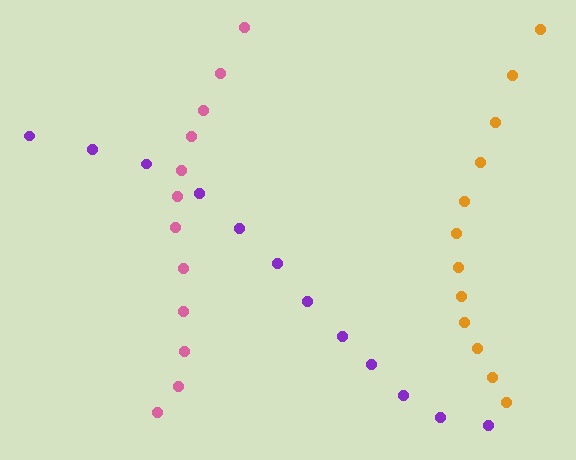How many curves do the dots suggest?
There are 3 distinct paths.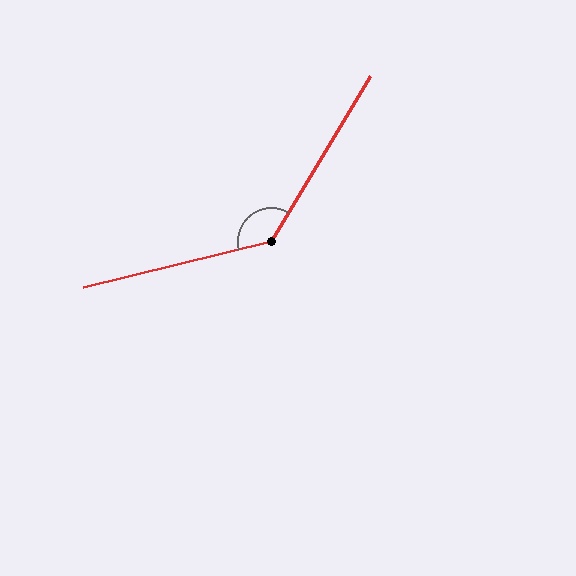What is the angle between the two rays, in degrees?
Approximately 135 degrees.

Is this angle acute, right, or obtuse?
It is obtuse.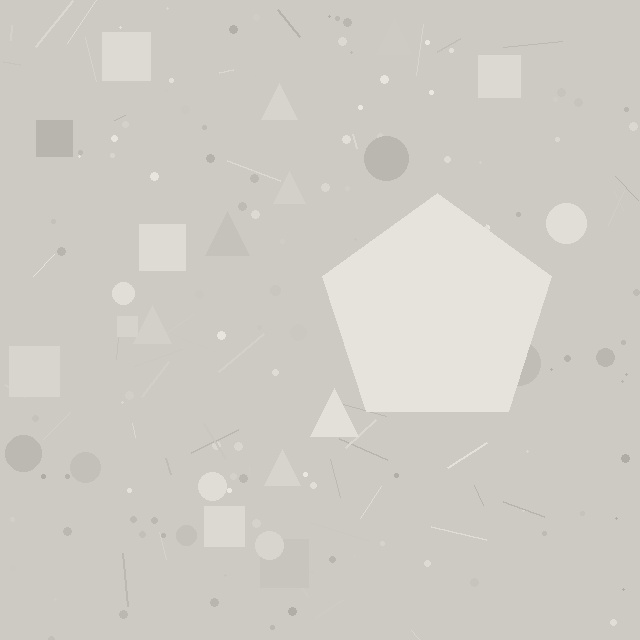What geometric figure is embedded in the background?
A pentagon is embedded in the background.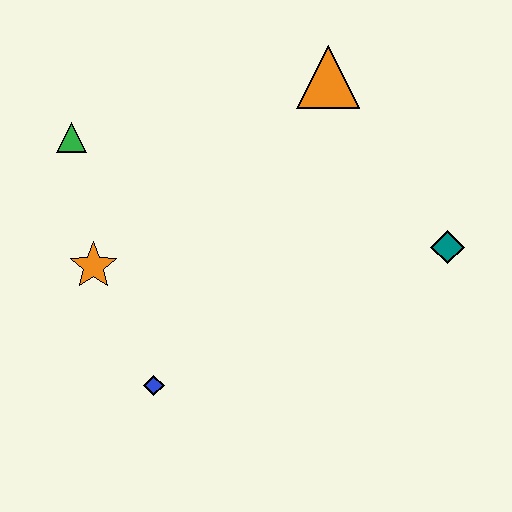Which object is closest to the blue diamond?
The orange star is closest to the blue diamond.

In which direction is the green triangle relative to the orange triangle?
The green triangle is to the left of the orange triangle.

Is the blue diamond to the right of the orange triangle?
No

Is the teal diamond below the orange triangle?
Yes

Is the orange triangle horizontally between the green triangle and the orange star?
No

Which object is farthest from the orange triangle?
The blue diamond is farthest from the orange triangle.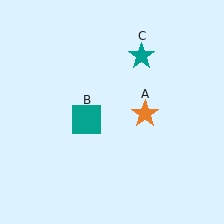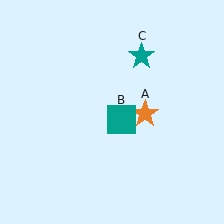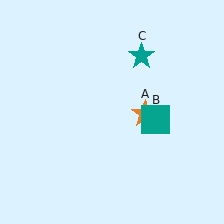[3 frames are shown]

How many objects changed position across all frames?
1 object changed position: teal square (object B).